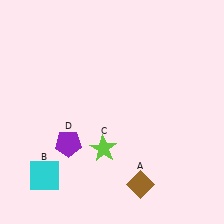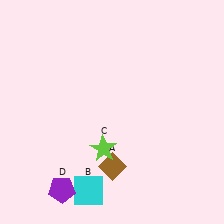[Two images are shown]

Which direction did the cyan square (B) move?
The cyan square (B) moved right.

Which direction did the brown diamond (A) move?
The brown diamond (A) moved left.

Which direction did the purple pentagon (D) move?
The purple pentagon (D) moved down.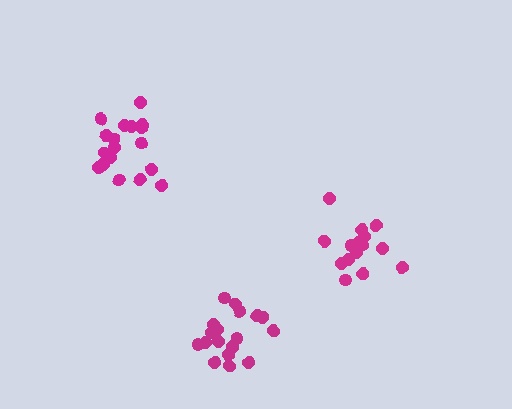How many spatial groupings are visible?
There are 3 spatial groupings.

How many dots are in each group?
Group 1: 15 dots, Group 2: 18 dots, Group 3: 18 dots (51 total).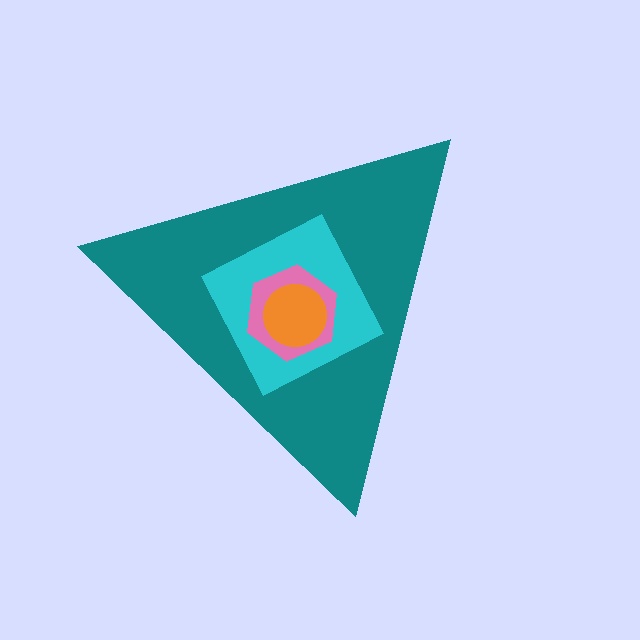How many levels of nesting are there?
4.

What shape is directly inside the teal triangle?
The cyan square.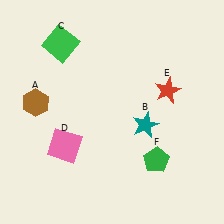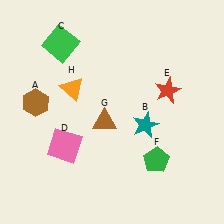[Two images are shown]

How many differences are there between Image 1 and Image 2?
There are 2 differences between the two images.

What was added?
A brown triangle (G), an orange triangle (H) were added in Image 2.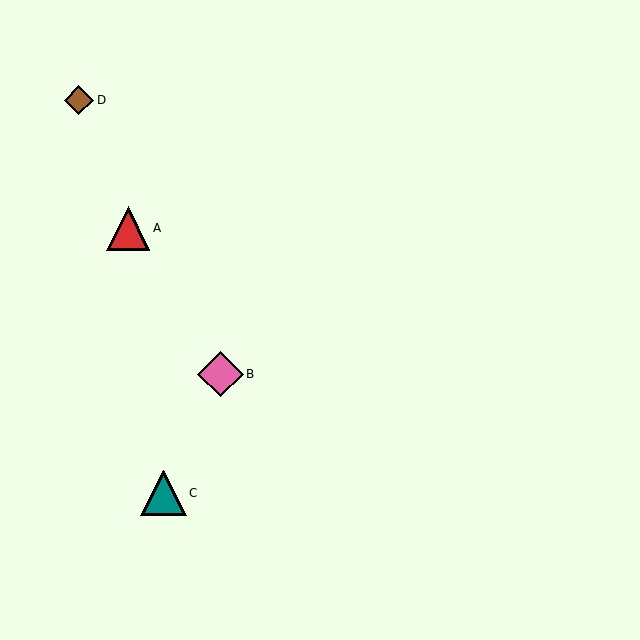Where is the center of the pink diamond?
The center of the pink diamond is at (220, 374).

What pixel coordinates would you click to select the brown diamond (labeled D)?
Click at (79, 100) to select the brown diamond D.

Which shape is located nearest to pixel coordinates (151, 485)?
The teal triangle (labeled C) at (163, 493) is nearest to that location.